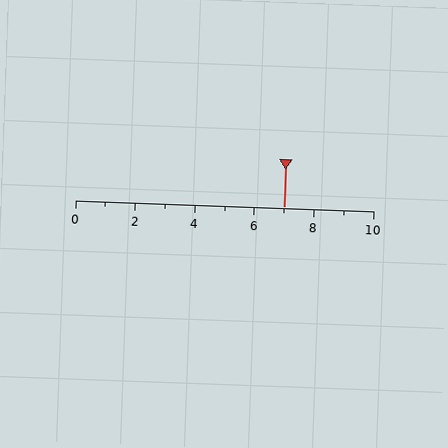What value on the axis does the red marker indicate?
The marker indicates approximately 7.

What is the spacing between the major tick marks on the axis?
The major ticks are spaced 2 apart.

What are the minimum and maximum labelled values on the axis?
The axis runs from 0 to 10.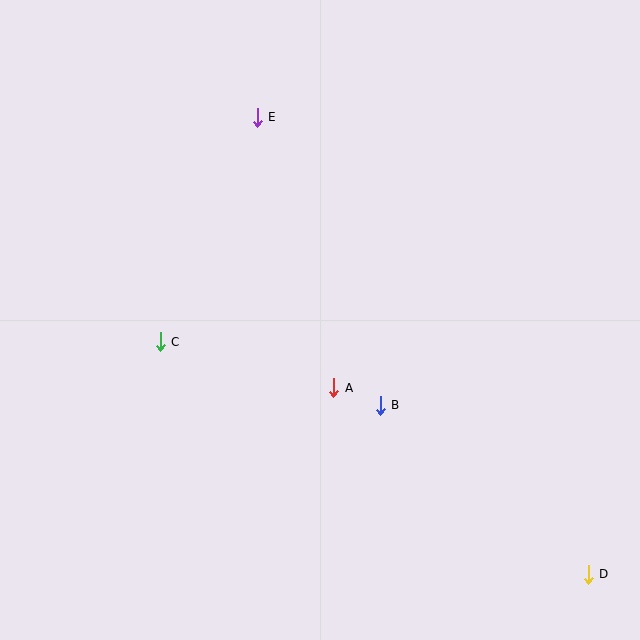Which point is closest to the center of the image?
Point A at (334, 388) is closest to the center.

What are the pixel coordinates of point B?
Point B is at (380, 405).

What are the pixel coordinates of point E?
Point E is at (257, 118).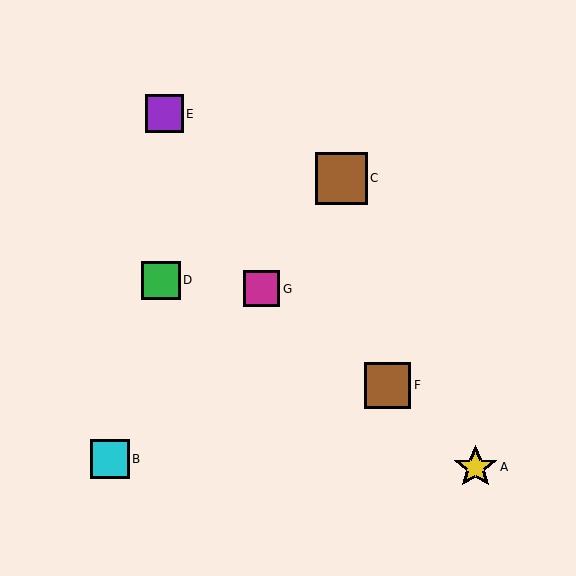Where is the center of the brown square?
The center of the brown square is at (341, 178).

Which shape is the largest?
The brown square (labeled C) is the largest.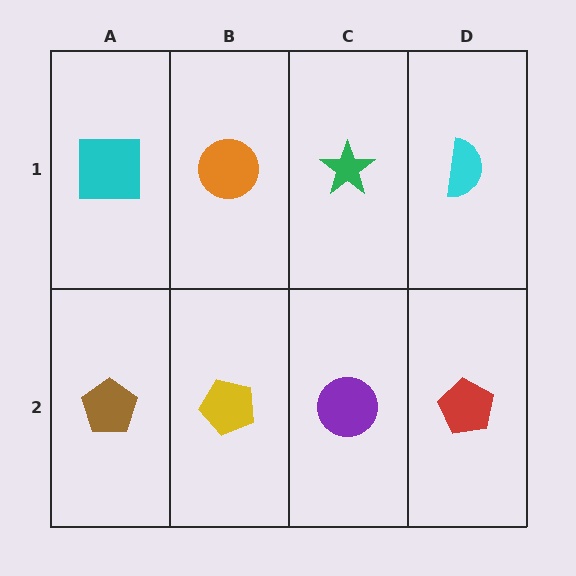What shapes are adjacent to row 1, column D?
A red pentagon (row 2, column D), a green star (row 1, column C).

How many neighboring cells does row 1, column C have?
3.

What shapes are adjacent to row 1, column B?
A yellow pentagon (row 2, column B), a cyan square (row 1, column A), a green star (row 1, column C).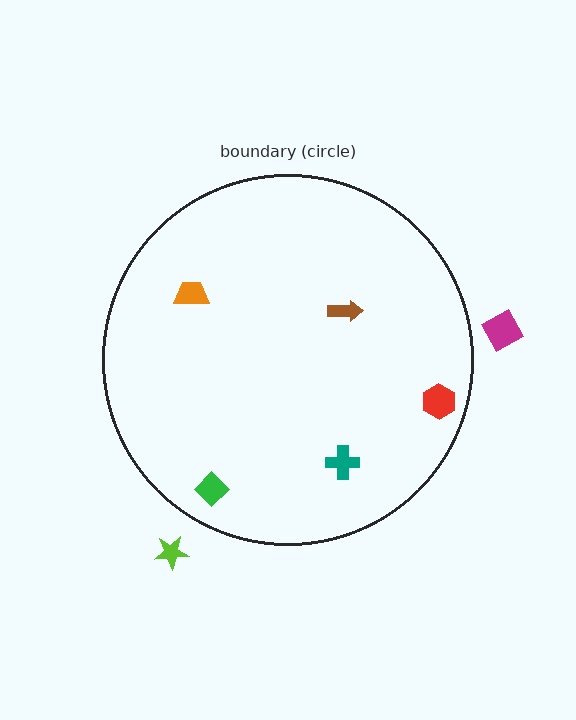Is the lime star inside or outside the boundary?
Outside.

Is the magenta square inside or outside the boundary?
Outside.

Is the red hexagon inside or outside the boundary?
Inside.